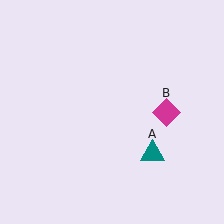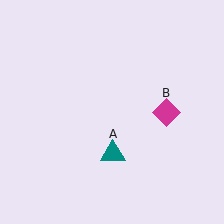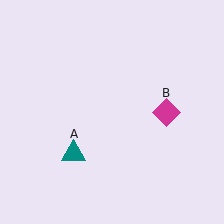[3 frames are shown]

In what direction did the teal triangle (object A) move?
The teal triangle (object A) moved left.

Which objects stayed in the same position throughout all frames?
Magenta diamond (object B) remained stationary.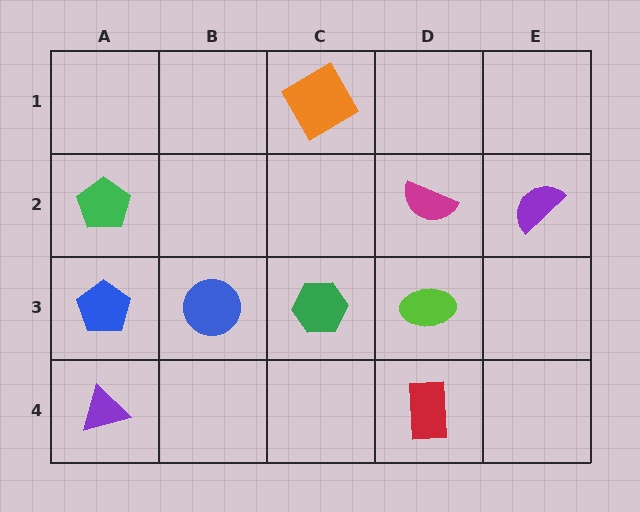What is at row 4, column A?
A purple triangle.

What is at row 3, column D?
A lime ellipse.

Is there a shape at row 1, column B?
No, that cell is empty.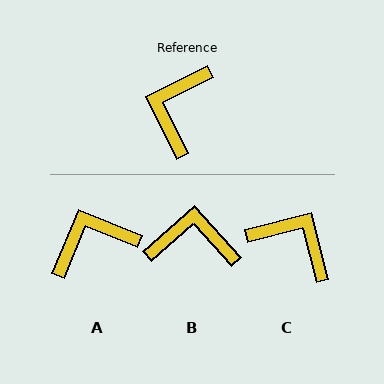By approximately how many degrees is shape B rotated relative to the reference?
Approximately 75 degrees clockwise.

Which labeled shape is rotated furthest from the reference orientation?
C, about 102 degrees away.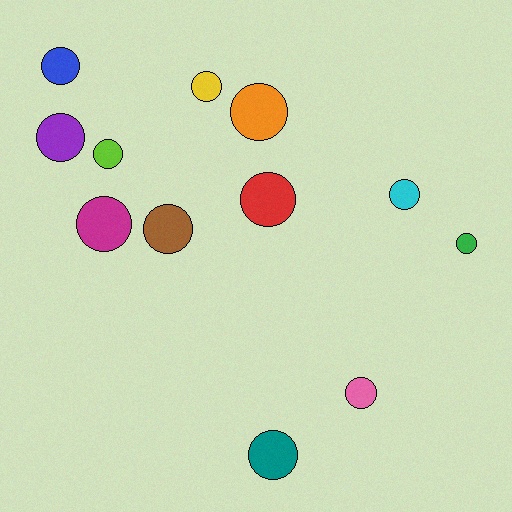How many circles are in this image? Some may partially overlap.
There are 12 circles.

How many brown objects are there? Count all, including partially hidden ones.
There is 1 brown object.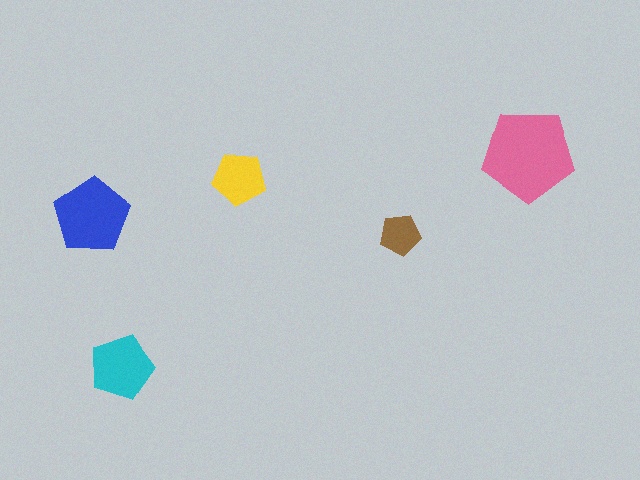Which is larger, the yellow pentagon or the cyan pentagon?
The cyan one.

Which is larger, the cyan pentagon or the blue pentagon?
The blue one.